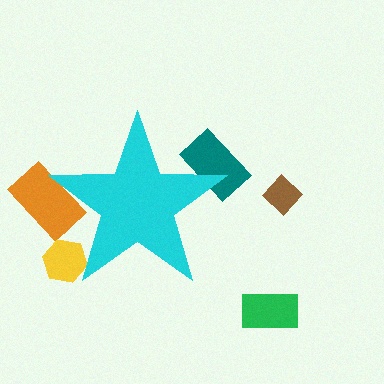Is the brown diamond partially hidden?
No, the brown diamond is fully visible.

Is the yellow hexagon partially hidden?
Yes, the yellow hexagon is partially hidden behind the cyan star.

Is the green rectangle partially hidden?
No, the green rectangle is fully visible.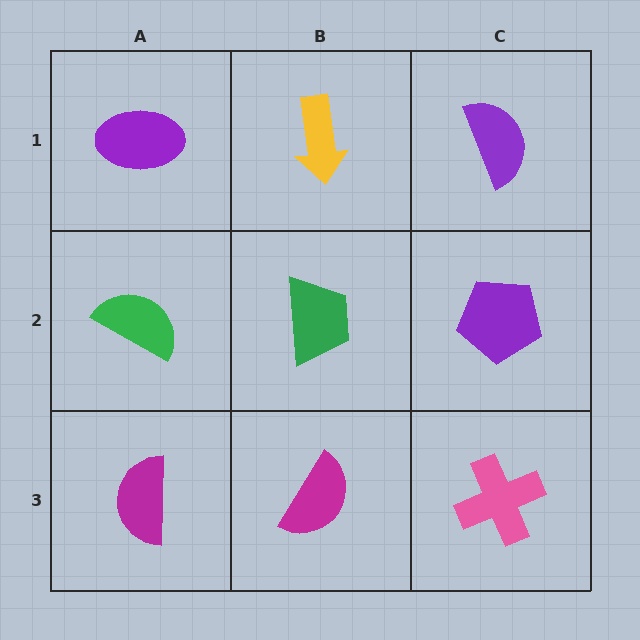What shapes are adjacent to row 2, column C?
A purple semicircle (row 1, column C), a pink cross (row 3, column C), a green trapezoid (row 2, column B).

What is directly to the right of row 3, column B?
A pink cross.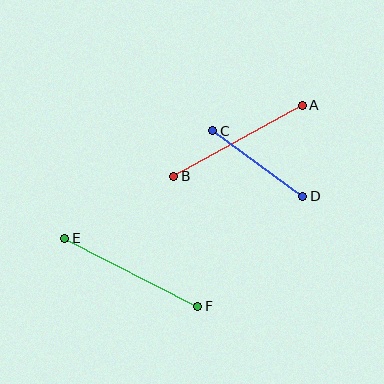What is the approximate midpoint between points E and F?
The midpoint is at approximately (131, 272) pixels.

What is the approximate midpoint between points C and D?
The midpoint is at approximately (258, 164) pixels.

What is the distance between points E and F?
The distance is approximately 150 pixels.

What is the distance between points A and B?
The distance is approximately 147 pixels.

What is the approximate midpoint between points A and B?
The midpoint is at approximately (238, 141) pixels.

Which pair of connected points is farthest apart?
Points E and F are farthest apart.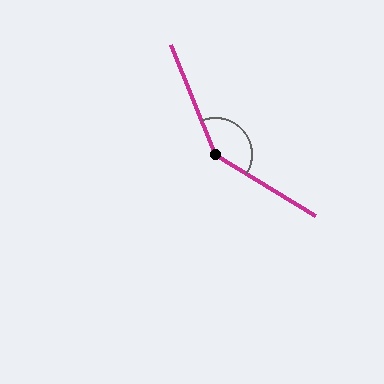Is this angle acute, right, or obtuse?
It is obtuse.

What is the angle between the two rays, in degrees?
Approximately 143 degrees.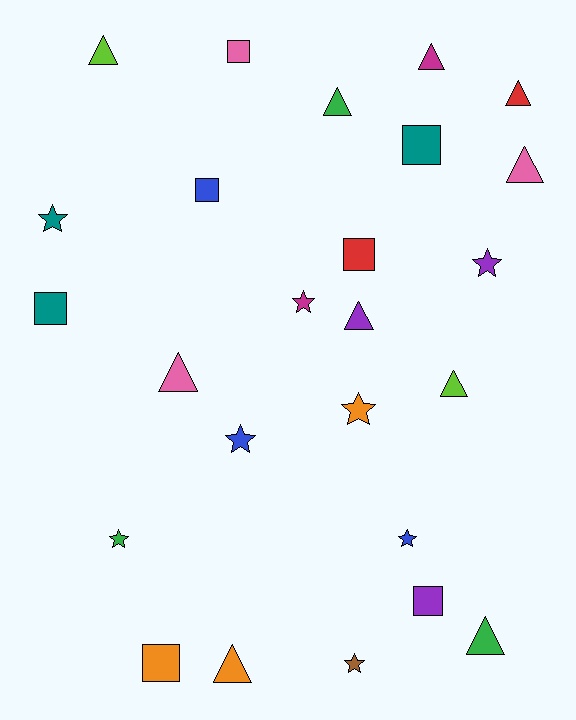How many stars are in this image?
There are 8 stars.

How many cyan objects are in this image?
There are no cyan objects.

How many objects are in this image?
There are 25 objects.